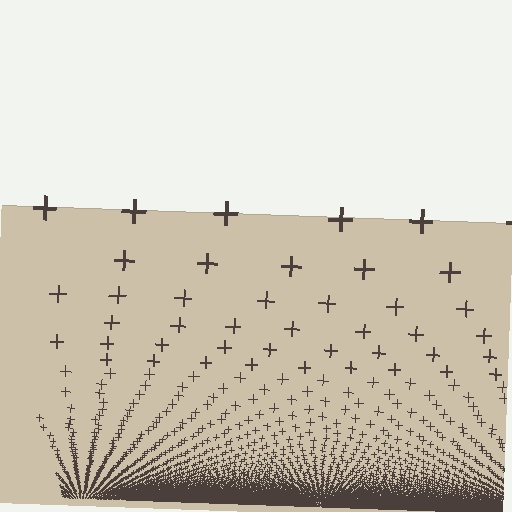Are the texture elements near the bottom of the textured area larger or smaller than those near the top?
Smaller. The gradient is inverted — elements near the bottom are smaller and denser.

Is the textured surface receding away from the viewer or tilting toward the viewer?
The surface appears to tilt toward the viewer. Texture elements get larger and sparser toward the top.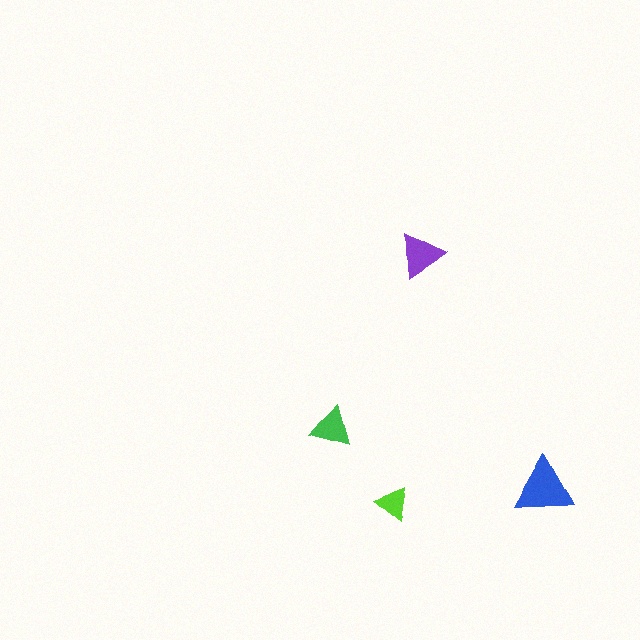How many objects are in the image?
There are 4 objects in the image.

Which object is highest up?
The purple triangle is topmost.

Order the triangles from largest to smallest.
the blue one, the purple one, the green one, the lime one.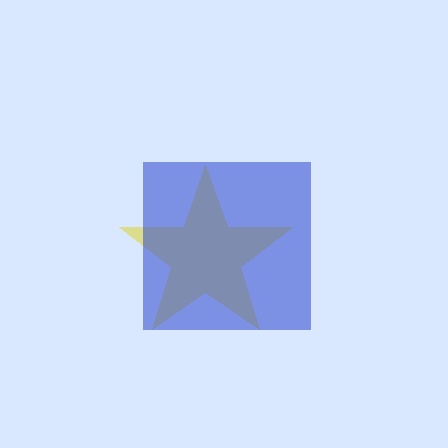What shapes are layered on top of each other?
The layered shapes are: a yellow star, a blue square.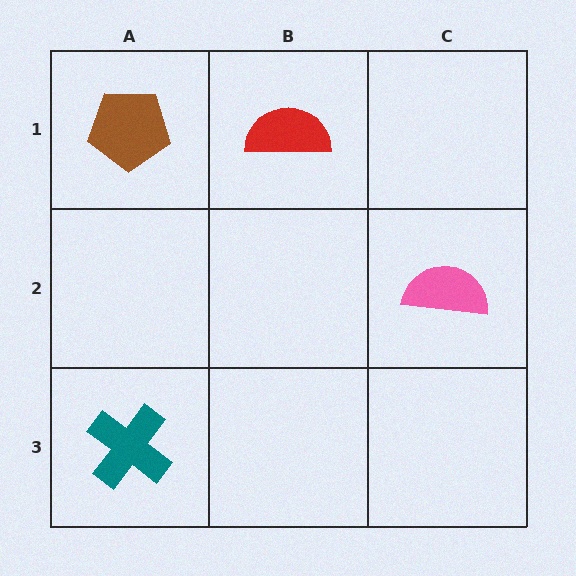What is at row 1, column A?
A brown pentagon.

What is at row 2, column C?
A pink semicircle.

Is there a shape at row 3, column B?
No, that cell is empty.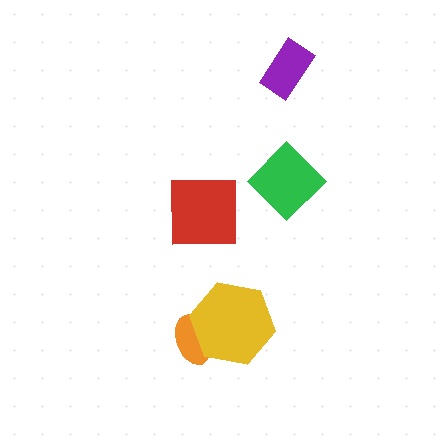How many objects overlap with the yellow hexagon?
1 object overlaps with the yellow hexagon.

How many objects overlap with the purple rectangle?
0 objects overlap with the purple rectangle.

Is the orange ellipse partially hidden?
Yes, it is partially covered by another shape.